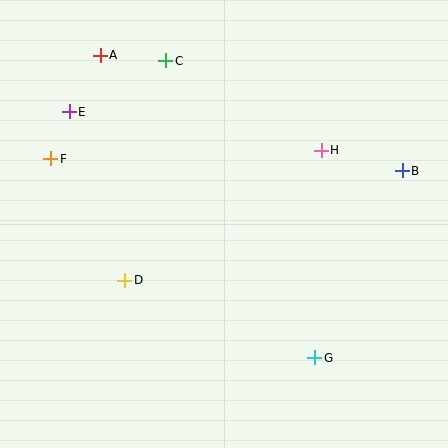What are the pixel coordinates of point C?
Point C is at (166, 61).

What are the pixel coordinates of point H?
Point H is at (321, 150).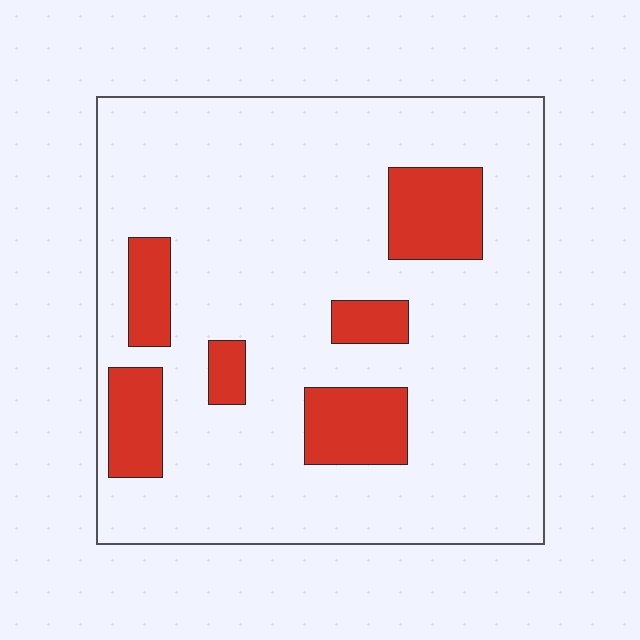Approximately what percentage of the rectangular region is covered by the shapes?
Approximately 15%.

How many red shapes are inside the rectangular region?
6.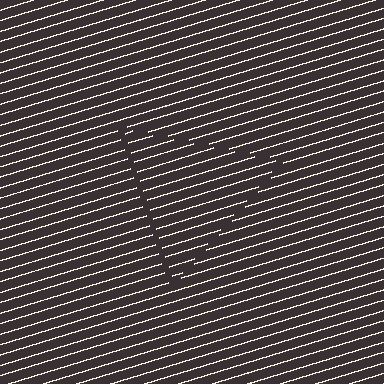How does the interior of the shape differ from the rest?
The interior of the shape contains the same grating, shifted by half a period — the contour is defined by the phase discontinuity where line-ends from the inner and outer gratings abut.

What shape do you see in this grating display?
An illusory triangle. The interior of the shape contains the same grating, shifted by half a period — the contour is defined by the phase discontinuity where line-ends from the inner and outer gratings abut.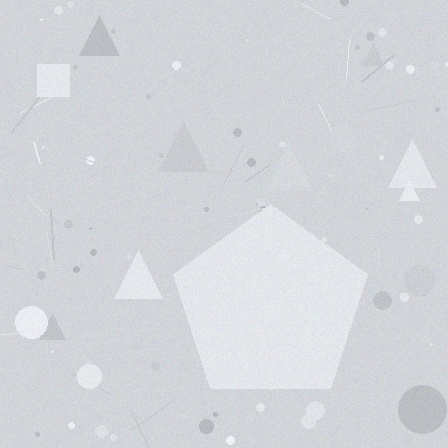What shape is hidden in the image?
A pentagon is hidden in the image.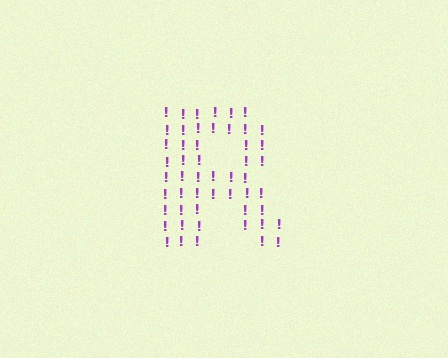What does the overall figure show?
The overall figure shows the letter R.